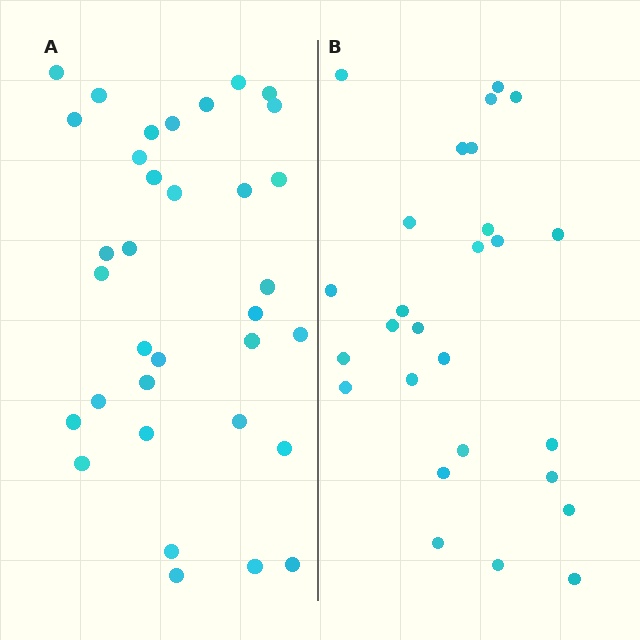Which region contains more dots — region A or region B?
Region A (the left region) has more dots.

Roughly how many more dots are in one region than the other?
Region A has roughly 8 or so more dots than region B.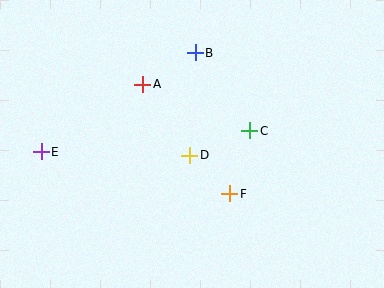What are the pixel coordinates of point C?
Point C is at (250, 131).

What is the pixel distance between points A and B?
The distance between A and B is 61 pixels.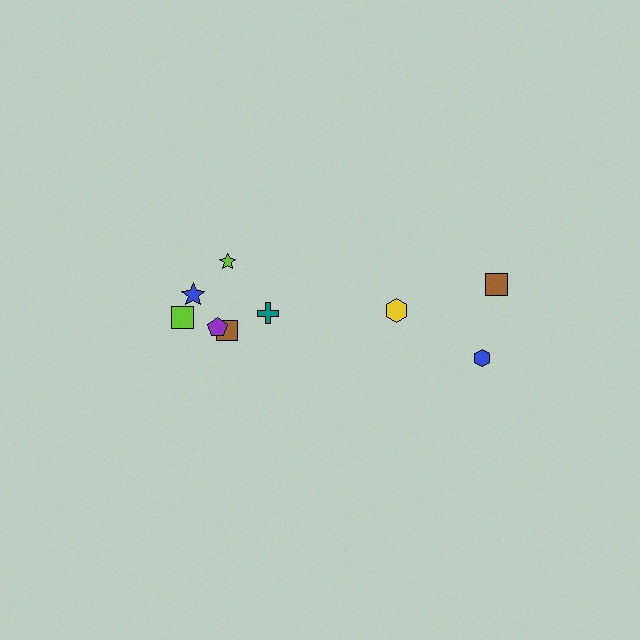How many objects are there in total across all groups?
There are 9 objects.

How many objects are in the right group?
There are 3 objects.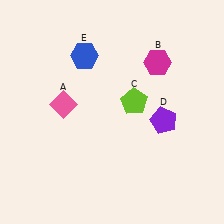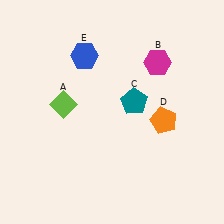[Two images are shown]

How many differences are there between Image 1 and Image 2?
There are 3 differences between the two images.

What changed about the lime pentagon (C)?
In Image 1, C is lime. In Image 2, it changed to teal.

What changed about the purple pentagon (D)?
In Image 1, D is purple. In Image 2, it changed to orange.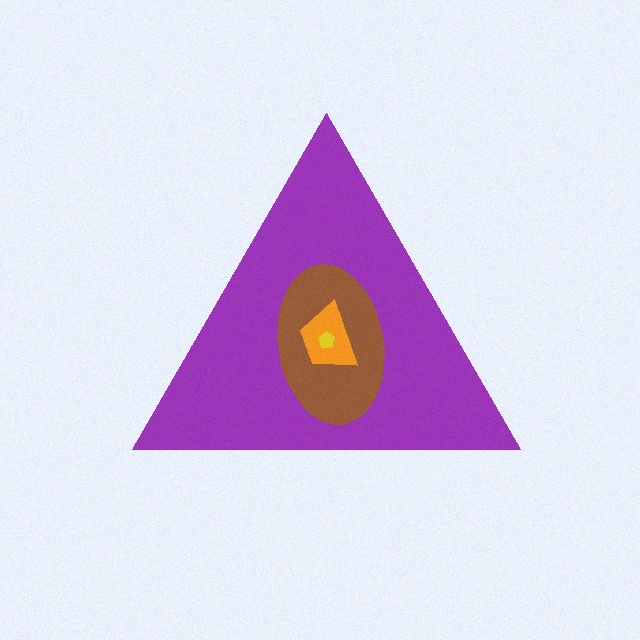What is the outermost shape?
The purple triangle.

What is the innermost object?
The yellow pentagon.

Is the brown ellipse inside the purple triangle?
Yes.